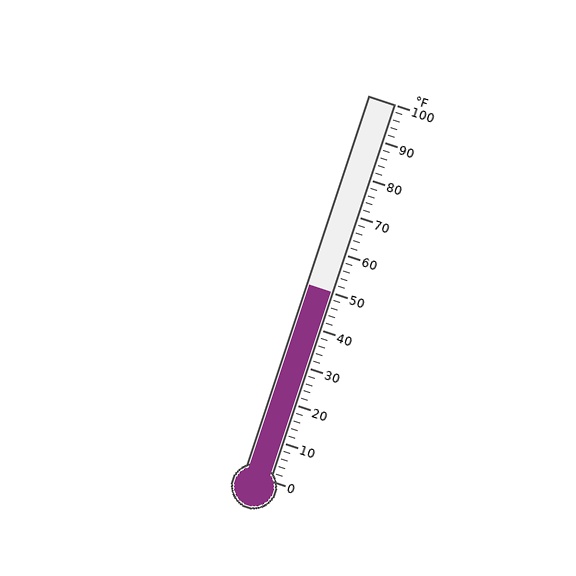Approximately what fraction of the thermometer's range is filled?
The thermometer is filled to approximately 50% of its range.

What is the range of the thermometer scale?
The thermometer scale ranges from 0°F to 100°F.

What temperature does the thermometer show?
The thermometer shows approximately 50°F.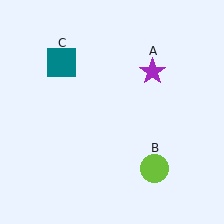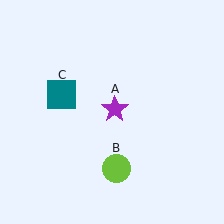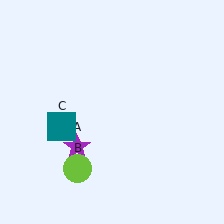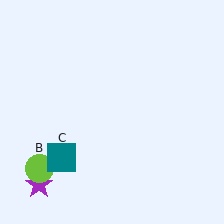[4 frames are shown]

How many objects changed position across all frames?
3 objects changed position: purple star (object A), lime circle (object B), teal square (object C).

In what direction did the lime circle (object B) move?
The lime circle (object B) moved left.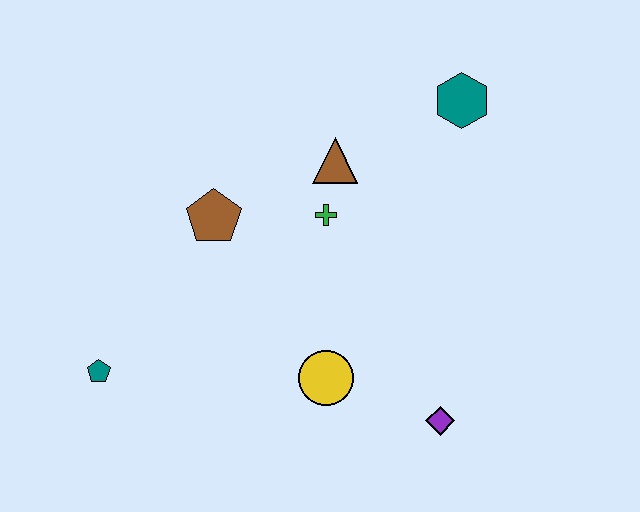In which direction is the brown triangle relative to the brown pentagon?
The brown triangle is to the right of the brown pentagon.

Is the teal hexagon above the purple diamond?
Yes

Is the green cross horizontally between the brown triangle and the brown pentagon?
Yes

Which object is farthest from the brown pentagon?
The purple diamond is farthest from the brown pentagon.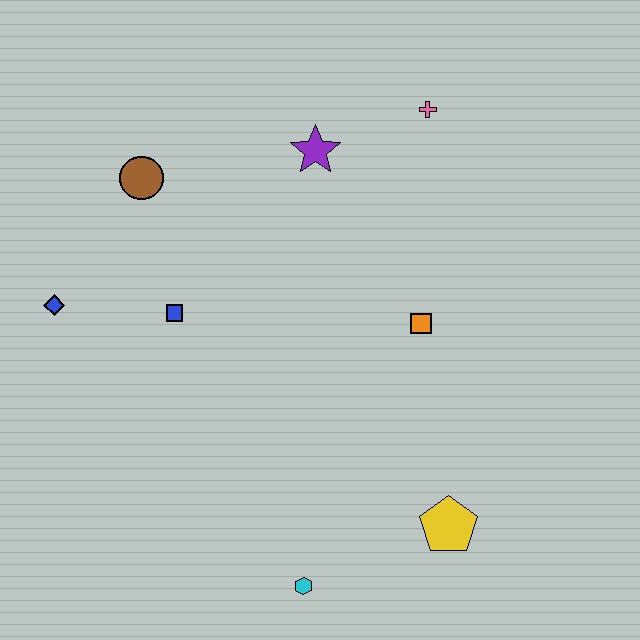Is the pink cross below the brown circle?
No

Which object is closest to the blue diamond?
The blue square is closest to the blue diamond.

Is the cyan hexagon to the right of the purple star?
No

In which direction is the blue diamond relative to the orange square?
The blue diamond is to the left of the orange square.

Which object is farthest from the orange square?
The blue diamond is farthest from the orange square.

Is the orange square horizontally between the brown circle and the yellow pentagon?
Yes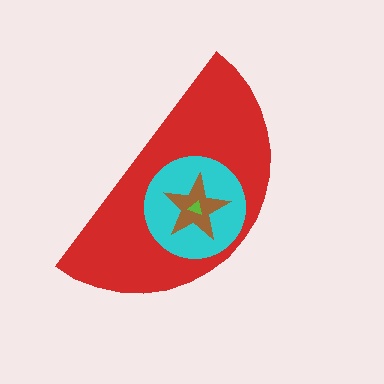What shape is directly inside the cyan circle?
The brown star.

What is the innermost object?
The lime triangle.